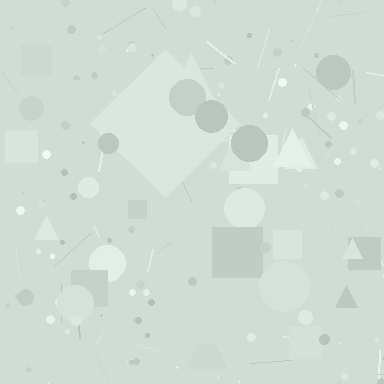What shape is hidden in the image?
A diamond is hidden in the image.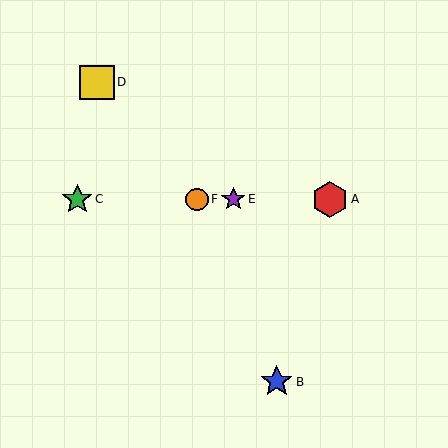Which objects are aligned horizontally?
Objects A, C, E, F are aligned horizontally.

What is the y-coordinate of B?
Object B is at y≈382.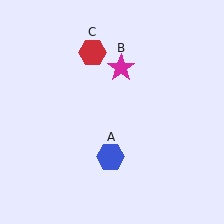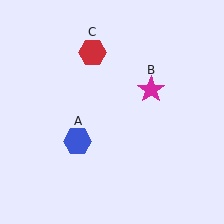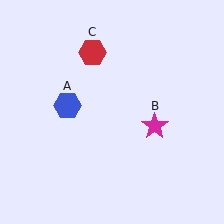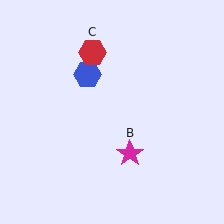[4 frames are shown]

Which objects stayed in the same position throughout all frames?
Red hexagon (object C) remained stationary.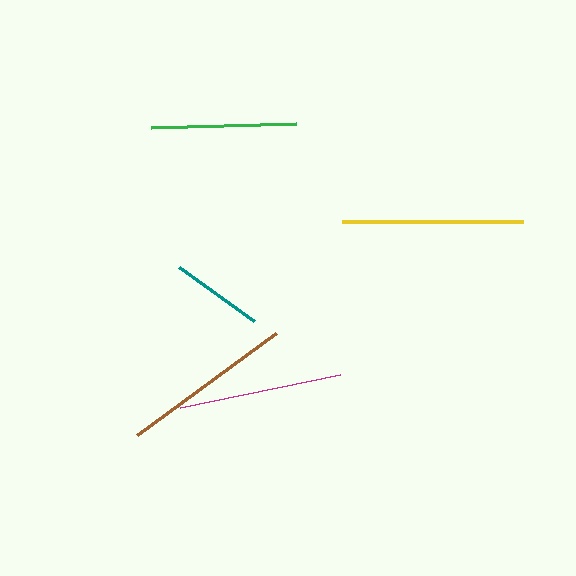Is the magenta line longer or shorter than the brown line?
The brown line is longer than the magenta line.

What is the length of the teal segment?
The teal segment is approximately 93 pixels long.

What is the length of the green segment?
The green segment is approximately 145 pixels long.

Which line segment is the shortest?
The teal line is the shortest at approximately 93 pixels.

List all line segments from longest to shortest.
From longest to shortest: yellow, brown, magenta, green, teal.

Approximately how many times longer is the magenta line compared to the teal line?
The magenta line is approximately 1.8 times the length of the teal line.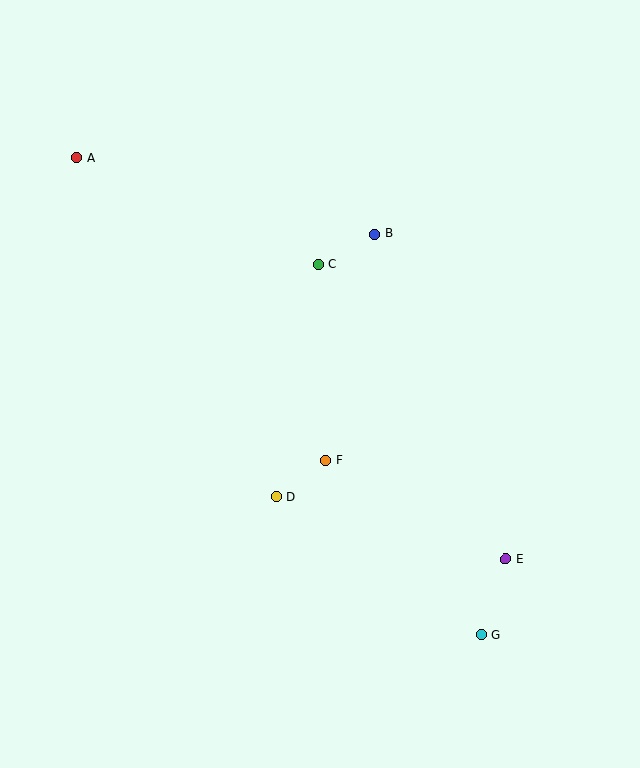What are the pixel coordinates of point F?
Point F is at (325, 460).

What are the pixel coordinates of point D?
Point D is at (276, 497).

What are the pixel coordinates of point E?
Point E is at (506, 559).